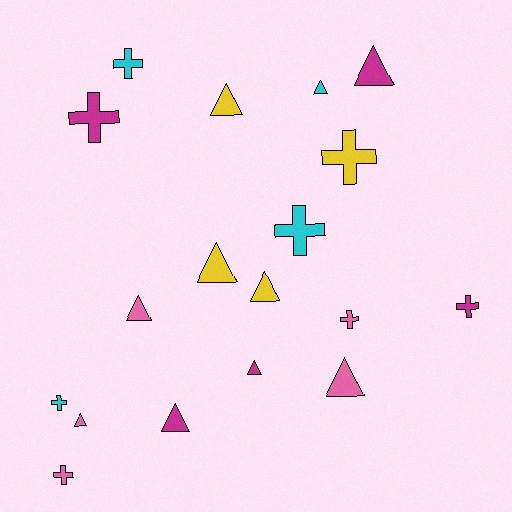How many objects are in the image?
There are 18 objects.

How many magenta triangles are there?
There are 3 magenta triangles.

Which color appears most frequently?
Magenta, with 5 objects.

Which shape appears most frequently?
Triangle, with 10 objects.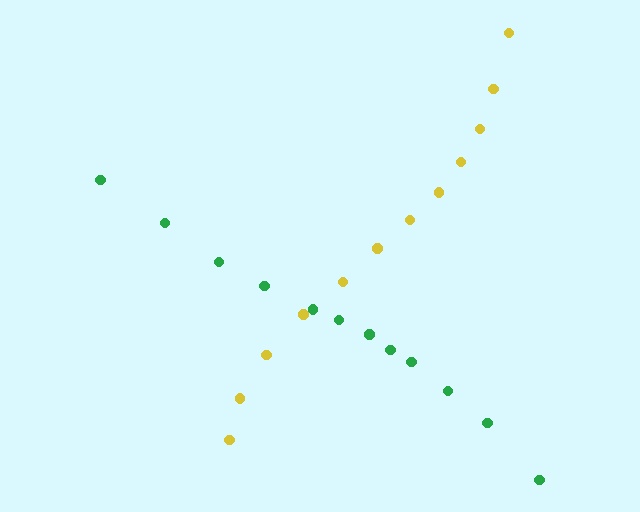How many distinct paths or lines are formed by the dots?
There are 2 distinct paths.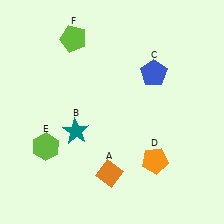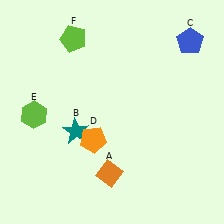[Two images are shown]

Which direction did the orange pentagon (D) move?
The orange pentagon (D) moved left.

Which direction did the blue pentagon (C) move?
The blue pentagon (C) moved right.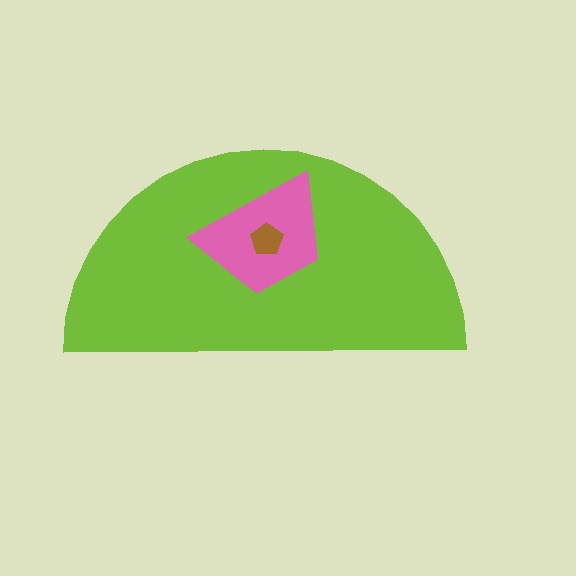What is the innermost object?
The brown pentagon.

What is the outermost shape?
The lime semicircle.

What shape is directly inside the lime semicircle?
The pink trapezoid.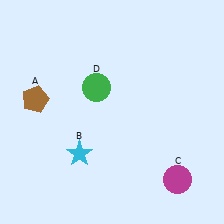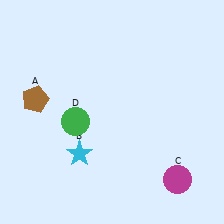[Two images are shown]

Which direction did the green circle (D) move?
The green circle (D) moved down.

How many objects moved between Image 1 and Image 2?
1 object moved between the two images.